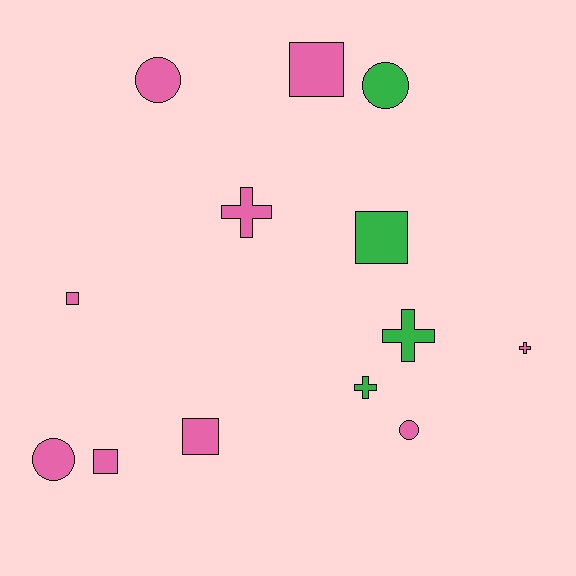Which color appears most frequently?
Pink, with 9 objects.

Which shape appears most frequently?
Square, with 5 objects.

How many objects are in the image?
There are 13 objects.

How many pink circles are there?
There are 3 pink circles.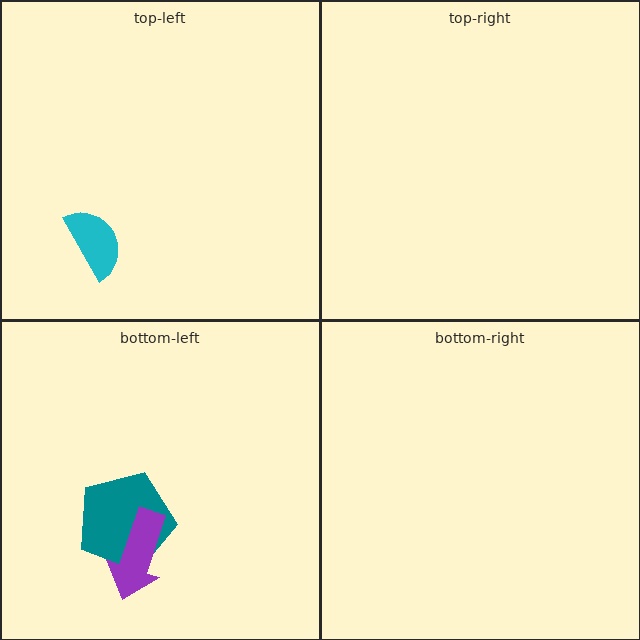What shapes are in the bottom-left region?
The teal pentagon, the purple arrow.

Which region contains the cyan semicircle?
The top-left region.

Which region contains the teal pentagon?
The bottom-left region.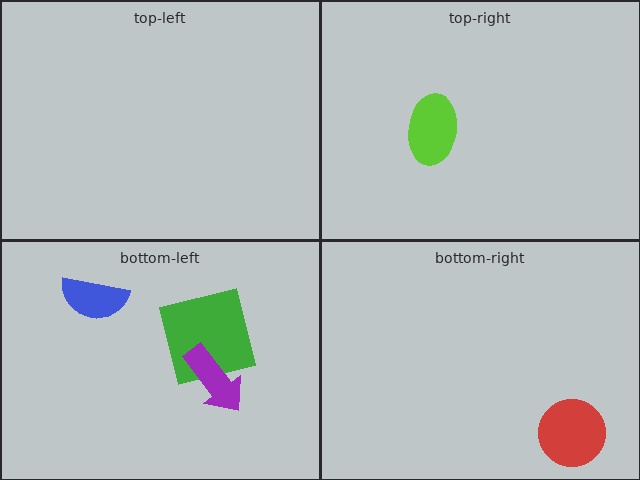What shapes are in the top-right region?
The lime ellipse.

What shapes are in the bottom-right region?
The red circle.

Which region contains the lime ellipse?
The top-right region.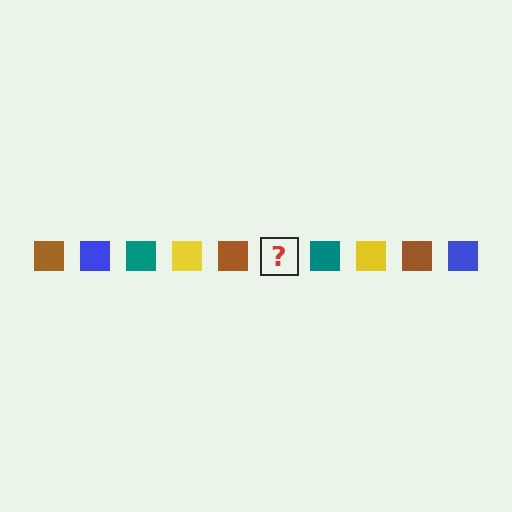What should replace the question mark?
The question mark should be replaced with a blue square.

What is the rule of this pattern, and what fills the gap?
The rule is that the pattern cycles through brown, blue, teal, yellow squares. The gap should be filled with a blue square.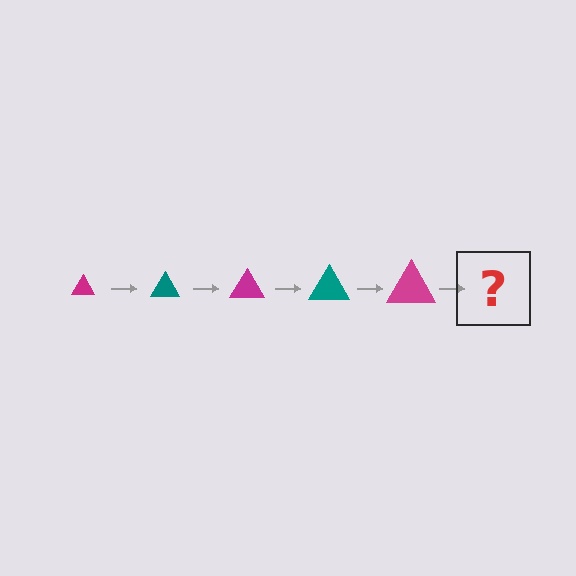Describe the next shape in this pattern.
It should be a teal triangle, larger than the previous one.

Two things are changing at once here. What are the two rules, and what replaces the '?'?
The two rules are that the triangle grows larger each step and the color cycles through magenta and teal. The '?' should be a teal triangle, larger than the previous one.